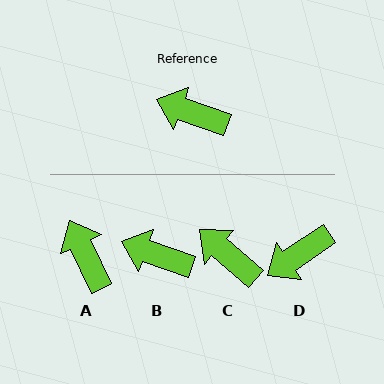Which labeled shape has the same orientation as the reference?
B.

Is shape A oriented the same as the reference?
No, it is off by about 45 degrees.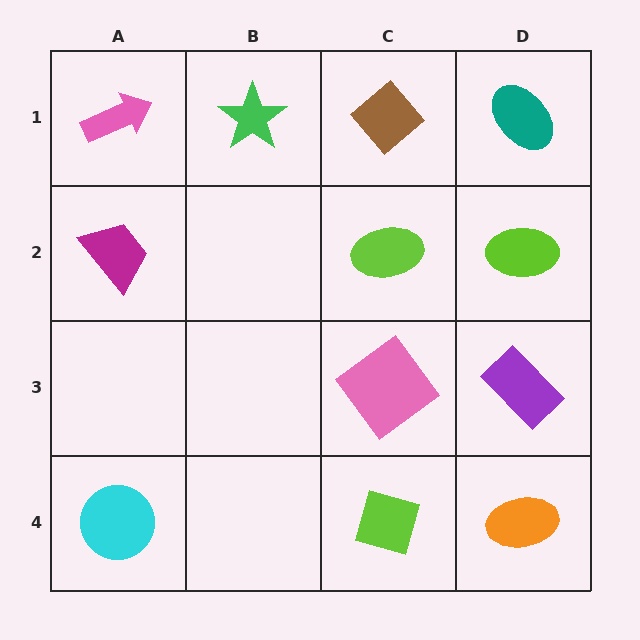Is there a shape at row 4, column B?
No, that cell is empty.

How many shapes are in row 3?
2 shapes.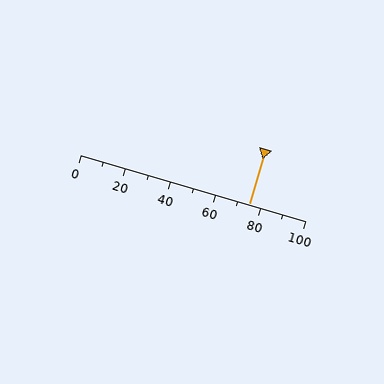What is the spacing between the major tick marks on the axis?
The major ticks are spaced 20 apart.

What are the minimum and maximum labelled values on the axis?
The axis runs from 0 to 100.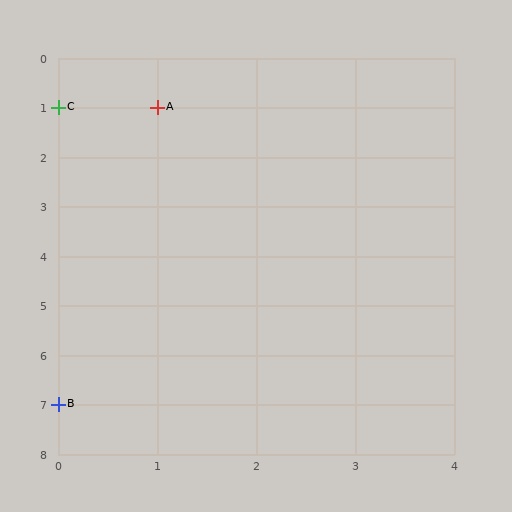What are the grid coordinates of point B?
Point B is at grid coordinates (0, 7).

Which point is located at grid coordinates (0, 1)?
Point C is at (0, 1).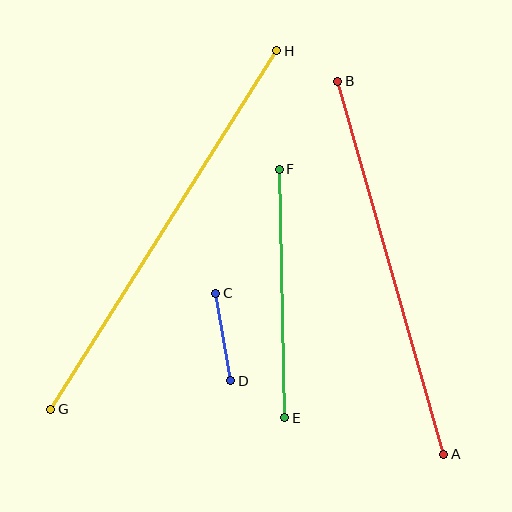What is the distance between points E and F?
The distance is approximately 249 pixels.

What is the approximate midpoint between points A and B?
The midpoint is at approximately (391, 268) pixels.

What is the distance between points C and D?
The distance is approximately 89 pixels.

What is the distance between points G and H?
The distance is approximately 424 pixels.